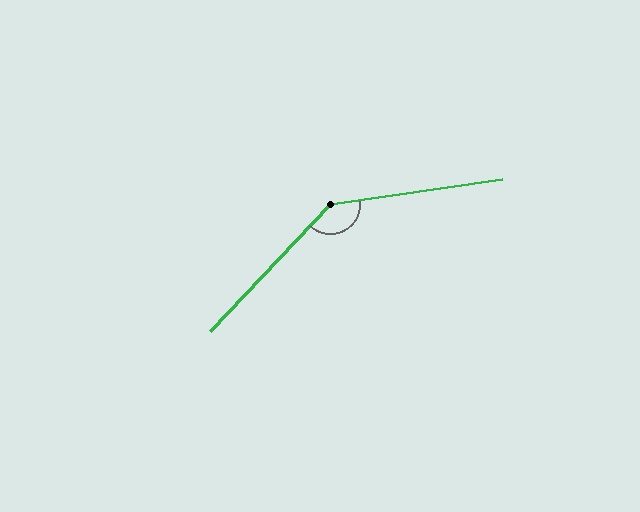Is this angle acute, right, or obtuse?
It is obtuse.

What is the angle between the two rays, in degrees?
Approximately 141 degrees.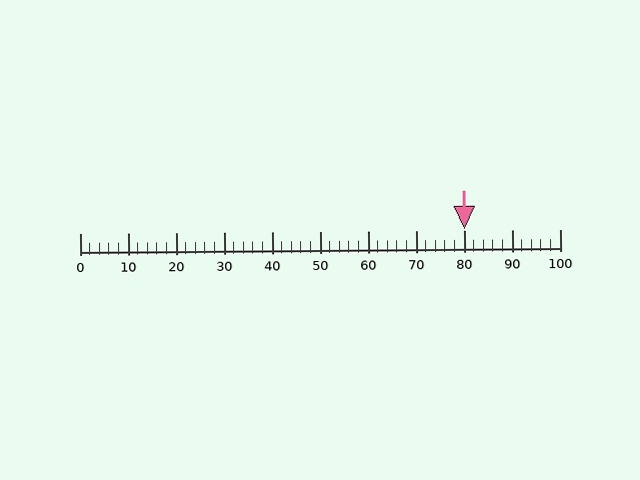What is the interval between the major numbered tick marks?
The major tick marks are spaced 10 units apart.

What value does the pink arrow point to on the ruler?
The pink arrow points to approximately 80.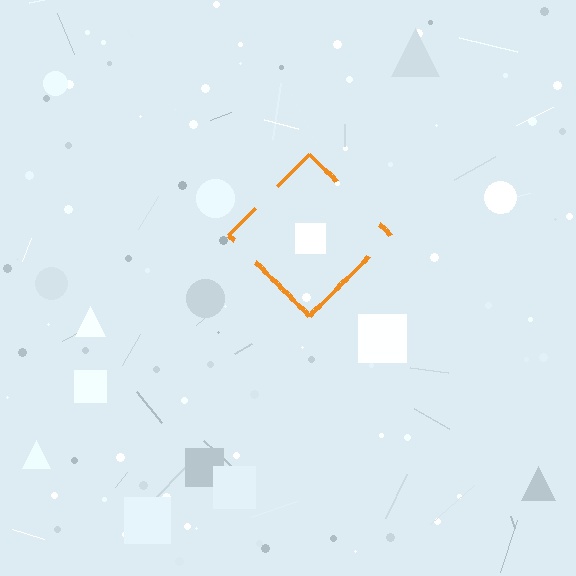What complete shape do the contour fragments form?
The contour fragments form a diamond.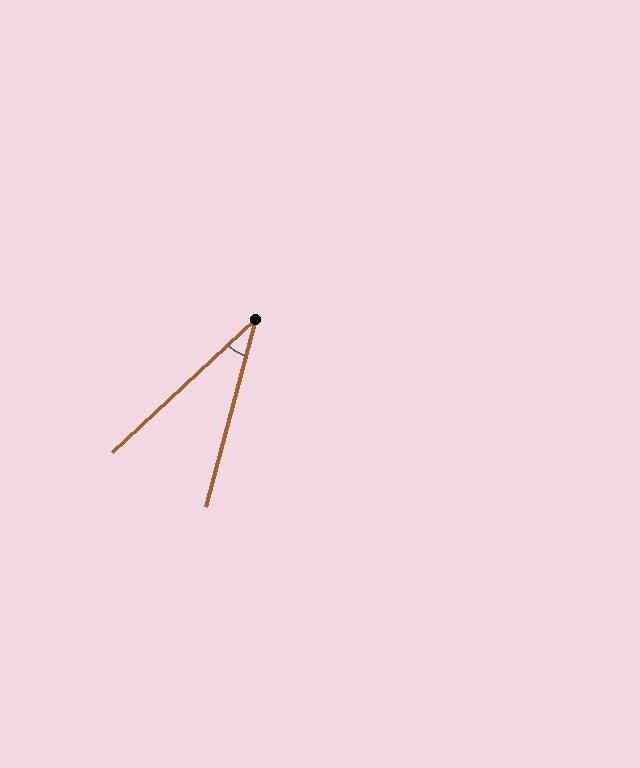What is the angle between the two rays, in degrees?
Approximately 32 degrees.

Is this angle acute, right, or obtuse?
It is acute.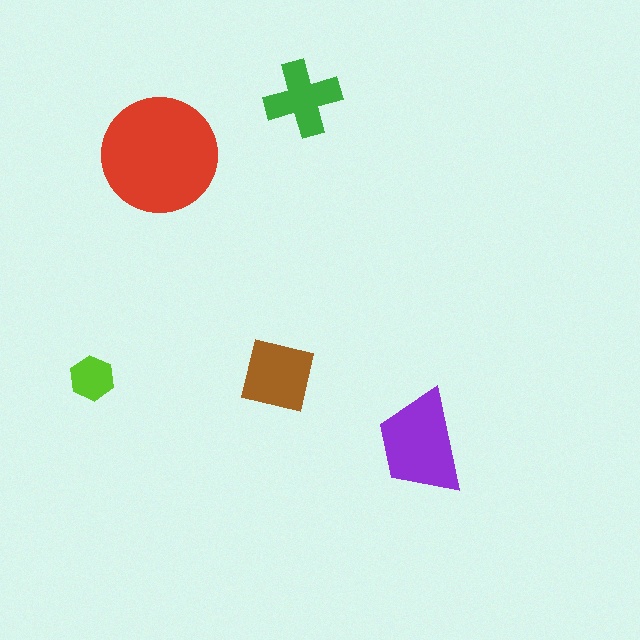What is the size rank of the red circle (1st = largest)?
1st.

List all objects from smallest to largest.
The lime hexagon, the green cross, the brown square, the purple trapezoid, the red circle.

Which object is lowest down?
The purple trapezoid is bottommost.